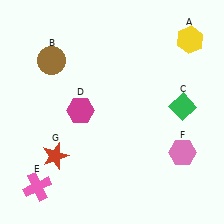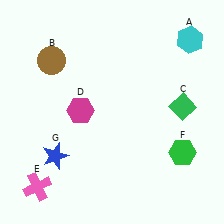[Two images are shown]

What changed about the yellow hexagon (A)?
In Image 1, A is yellow. In Image 2, it changed to cyan.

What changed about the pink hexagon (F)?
In Image 1, F is pink. In Image 2, it changed to green.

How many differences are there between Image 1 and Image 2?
There are 3 differences between the two images.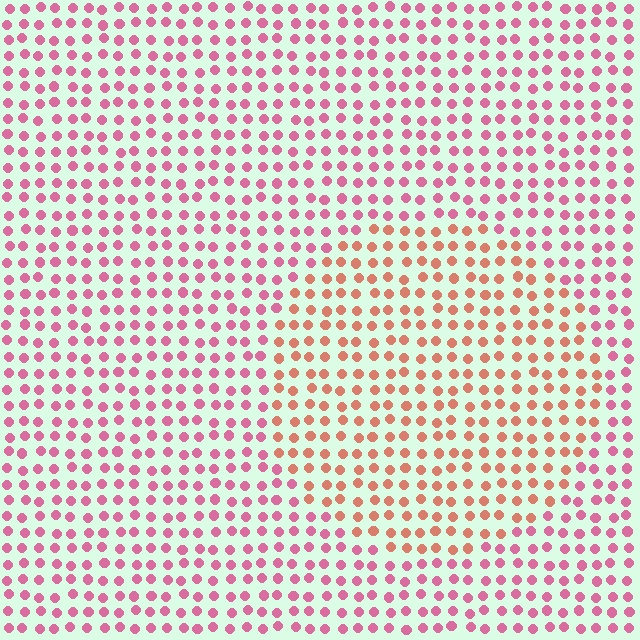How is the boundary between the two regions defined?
The boundary is defined purely by a slight shift in hue (about 38 degrees). Spacing, size, and orientation are identical on both sides.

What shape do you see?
I see a circle.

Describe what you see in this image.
The image is filled with small pink elements in a uniform arrangement. A circle-shaped region is visible where the elements are tinted to a slightly different hue, forming a subtle color boundary.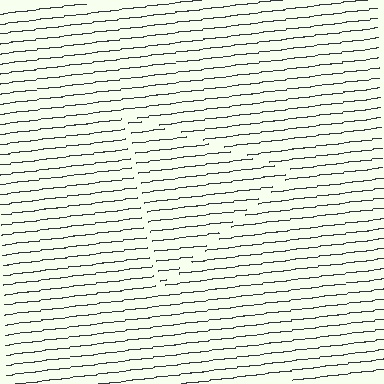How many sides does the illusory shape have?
3 sides — the line-ends trace a triangle.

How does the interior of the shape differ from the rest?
The interior of the shape contains the same grating, shifted by half a period — the contour is defined by the phase discontinuity where line-ends from the inner and outer gratings abut.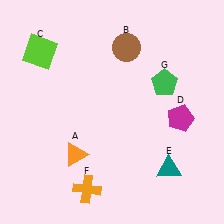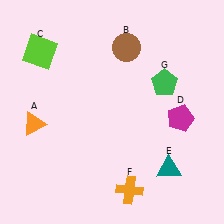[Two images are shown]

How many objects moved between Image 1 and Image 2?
2 objects moved between the two images.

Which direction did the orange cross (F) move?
The orange cross (F) moved right.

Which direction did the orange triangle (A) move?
The orange triangle (A) moved left.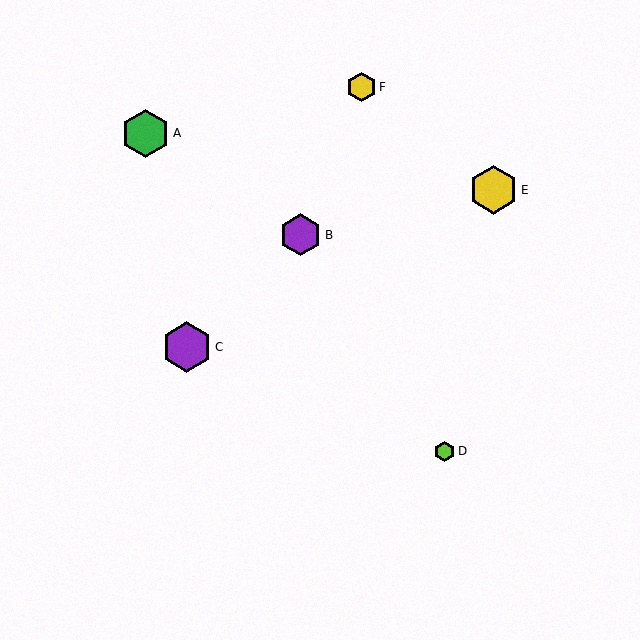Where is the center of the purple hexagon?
The center of the purple hexagon is at (187, 347).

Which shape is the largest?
The purple hexagon (labeled C) is the largest.